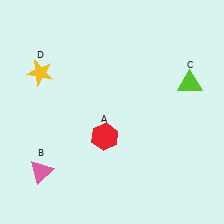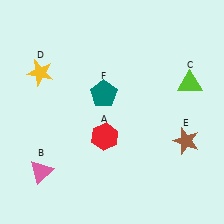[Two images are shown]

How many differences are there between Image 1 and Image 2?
There are 2 differences between the two images.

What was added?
A brown star (E), a teal pentagon (F) were added in Image 2.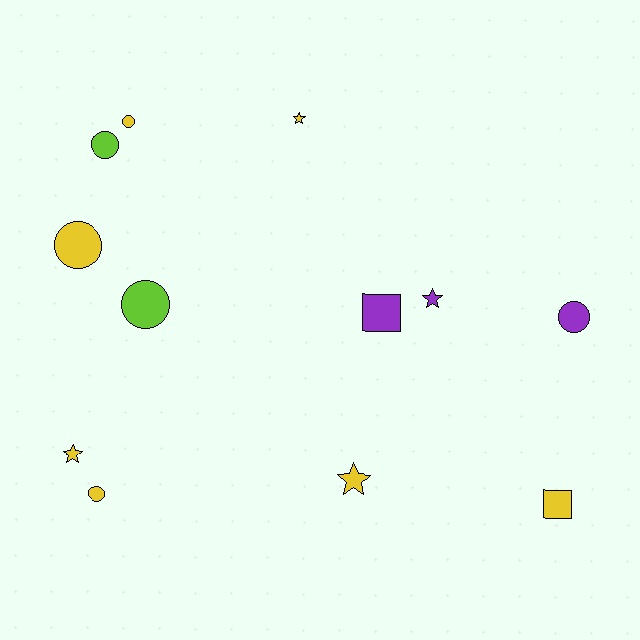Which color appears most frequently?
Yellow, with 7 objects.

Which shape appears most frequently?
Circle, with 6 objects.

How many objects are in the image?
There are 12 objects.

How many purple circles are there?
There is 1 purple circle.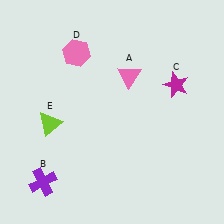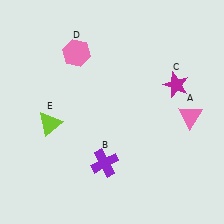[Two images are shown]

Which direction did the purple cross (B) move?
The purple cross (B) moved right.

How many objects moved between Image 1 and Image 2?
2 objects moved between the two images.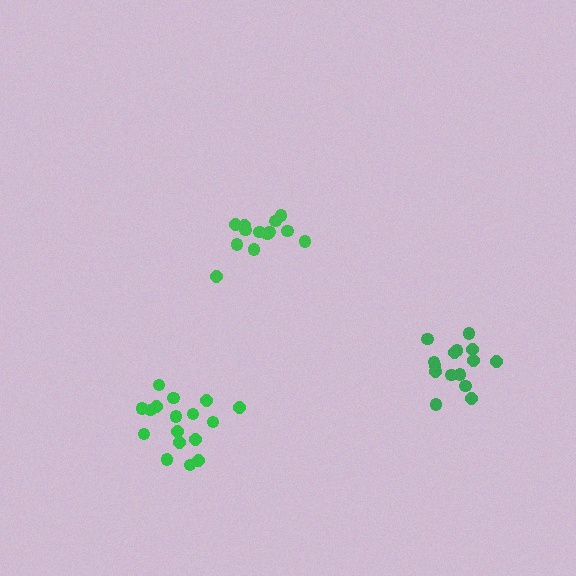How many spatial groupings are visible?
There are 3 spatial groupings.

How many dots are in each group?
Group 1: 13 dots, Group 2: 15 dots, Group 3: 17 dots (45 total).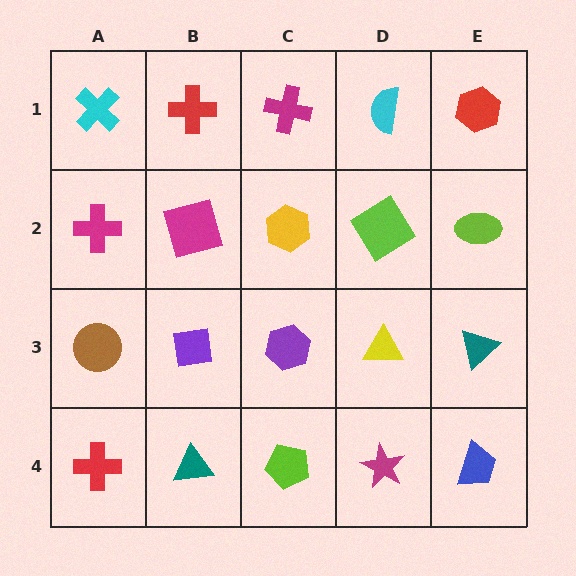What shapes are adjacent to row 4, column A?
A brown circle (row 3, column A), a teal triangle (row 4, column B).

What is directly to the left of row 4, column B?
A red cross.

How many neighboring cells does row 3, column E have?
3.